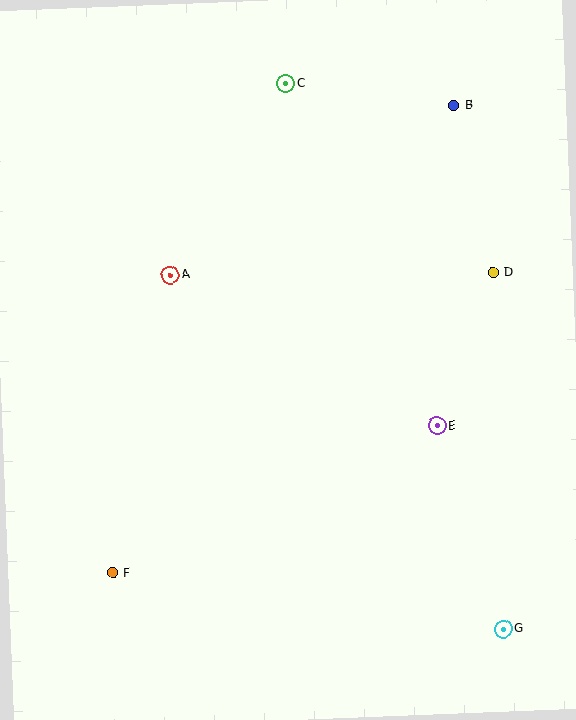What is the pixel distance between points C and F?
The distance between C and F is 519 pixels.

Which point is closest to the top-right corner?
Point B is closest to the top-right corner.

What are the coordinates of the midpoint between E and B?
The midpoint between E and B is at (445, 266).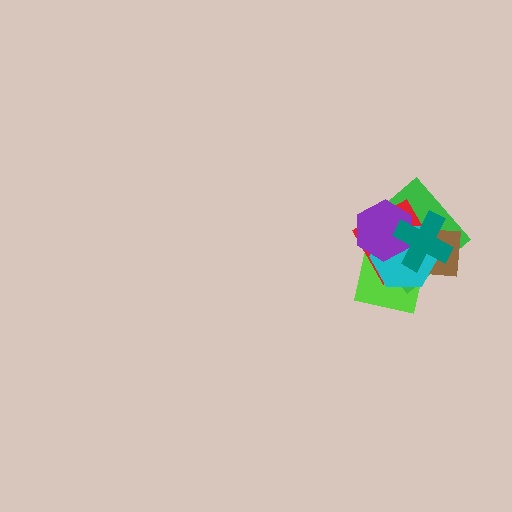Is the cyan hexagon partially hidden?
Yes, it is partially covered by another shape.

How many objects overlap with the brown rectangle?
6 objects overlap with the brown rectangle.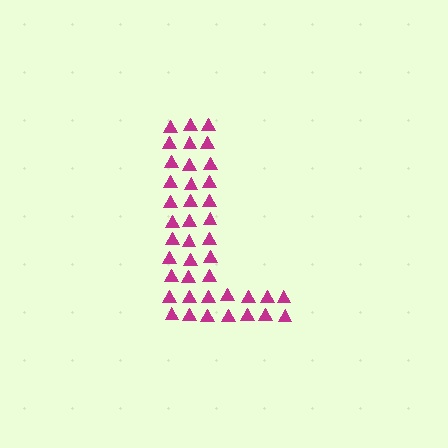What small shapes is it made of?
It is made of small triangles.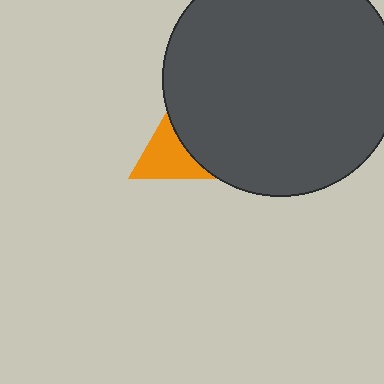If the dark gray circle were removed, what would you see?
You would see the complete orange triangle.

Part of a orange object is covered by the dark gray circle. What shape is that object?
It is a triangle.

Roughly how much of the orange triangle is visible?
A small part of it is visible (roughly 41%).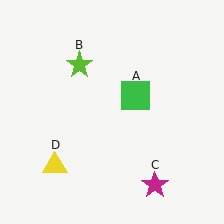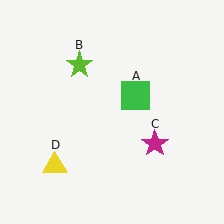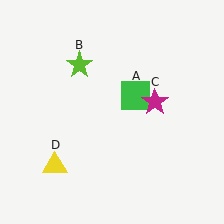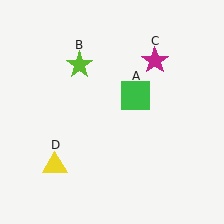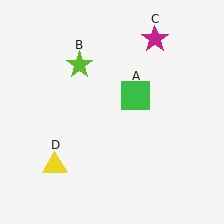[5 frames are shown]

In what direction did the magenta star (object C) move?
The magenta star (object C) moved up.